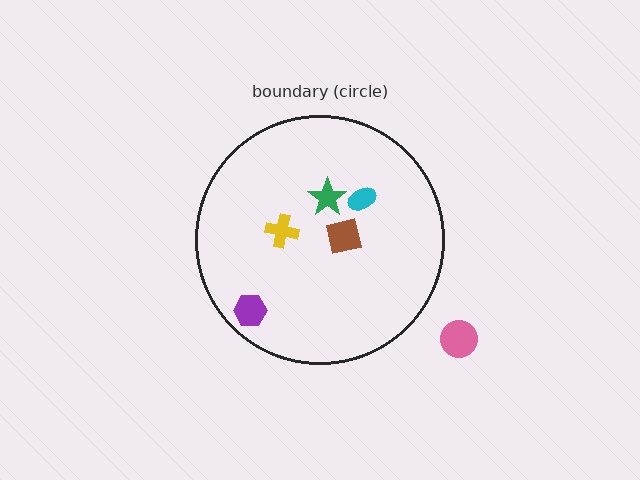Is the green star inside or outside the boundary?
Inside.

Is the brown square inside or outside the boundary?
Inside.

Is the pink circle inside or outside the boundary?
Outside.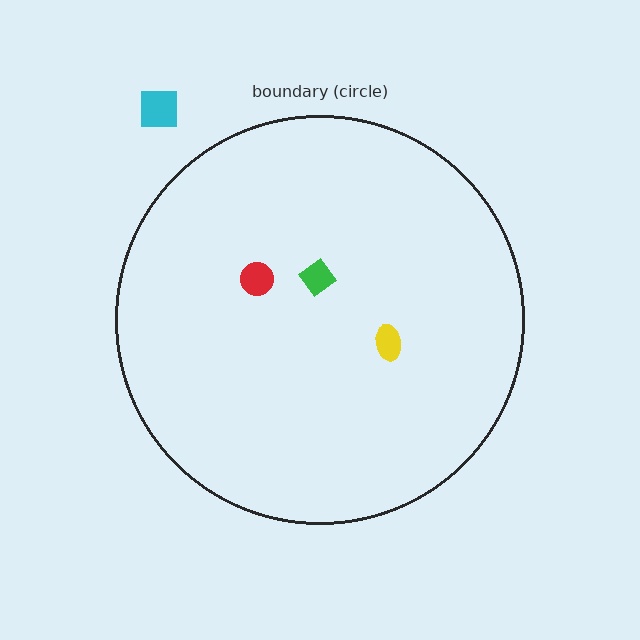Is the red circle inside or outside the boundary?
Inside.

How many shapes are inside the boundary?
3 inside, 1 outside.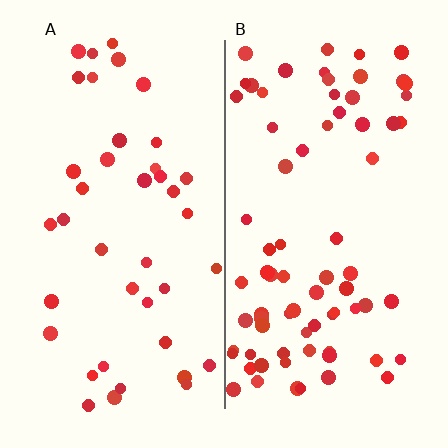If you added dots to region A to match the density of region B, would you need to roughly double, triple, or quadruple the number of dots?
Approximately double.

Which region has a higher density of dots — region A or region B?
B (the right).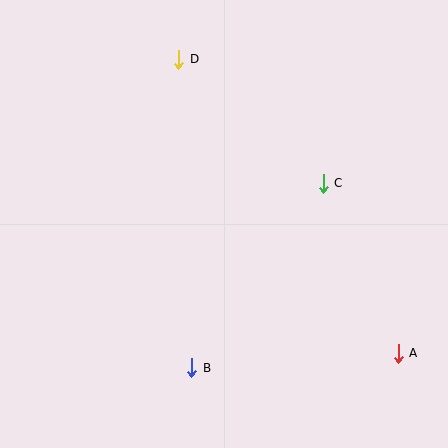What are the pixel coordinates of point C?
Point C is at (323, 183).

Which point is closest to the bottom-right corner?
Point A is closest to the bottom-right corner.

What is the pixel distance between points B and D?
The distance between B and D is 309 pixels.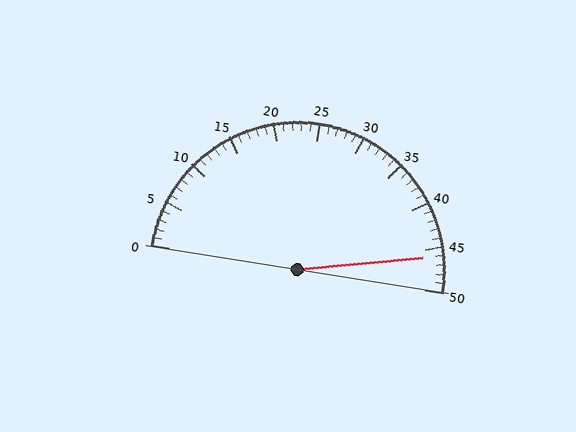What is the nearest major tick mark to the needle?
The nearest major tick mark is 45.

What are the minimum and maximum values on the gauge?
The gauge ranges from 0 to 50.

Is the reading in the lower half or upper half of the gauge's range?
The reading is in the upper half of the range (0 to 50).